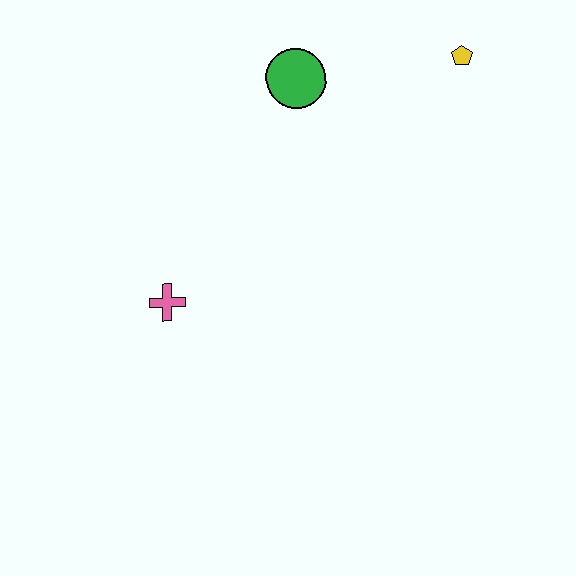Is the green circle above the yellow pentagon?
No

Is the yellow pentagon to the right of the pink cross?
Yes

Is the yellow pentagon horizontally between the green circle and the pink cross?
No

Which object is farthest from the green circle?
The pink cross is farthest from the green circle.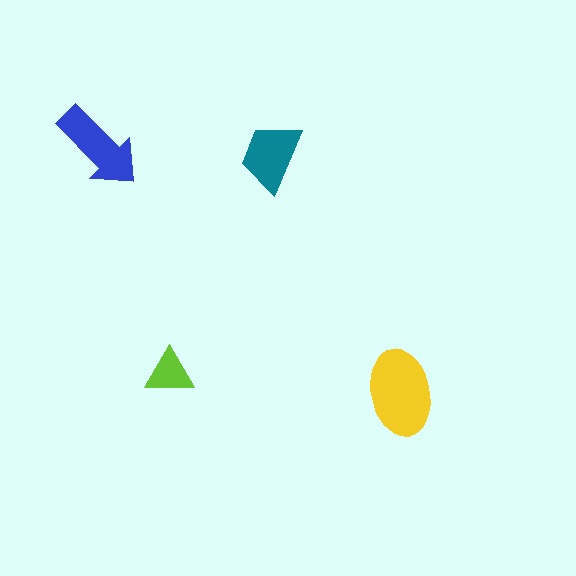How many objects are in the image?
There are 4 objects in the image.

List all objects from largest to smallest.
The yellow ellipse, the blue arrow, the teal trapezoid, the lime triangle.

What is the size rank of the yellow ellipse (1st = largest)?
1st.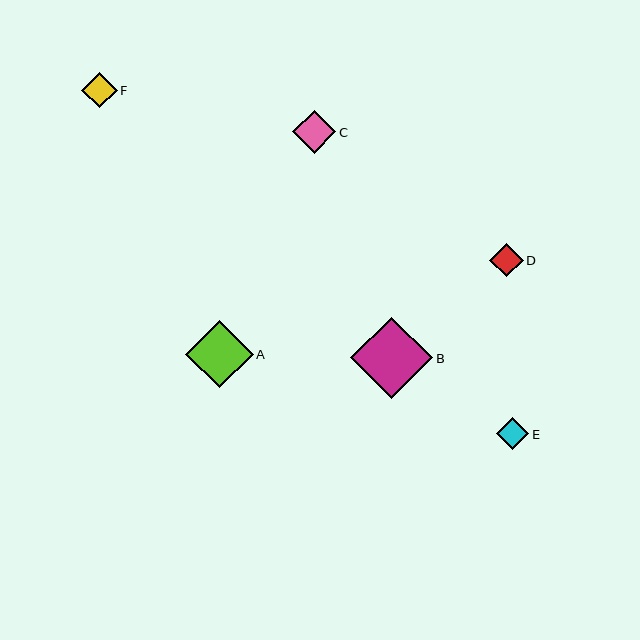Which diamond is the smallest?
Diamond E is the smallest with a size of approximately 32 pixels.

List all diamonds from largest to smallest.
From largest to smallest: B, A, C, F, D, E.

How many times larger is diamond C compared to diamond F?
Diamond C is approximately 1.2 times the size of diamond F.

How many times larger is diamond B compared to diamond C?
Diamond B is approximately 1.9 times the size of diamond C.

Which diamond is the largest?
Diamond B is the largest with a size of approximately 82 pixels.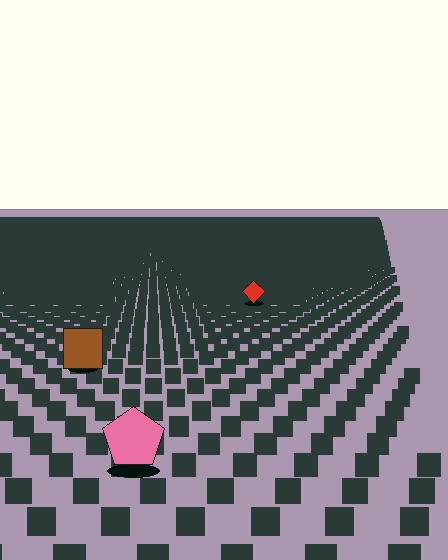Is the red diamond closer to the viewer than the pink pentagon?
No. The pink pentagon is closer — you can tell from the texture gradient: the ground texture is coarser near it.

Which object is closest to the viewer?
The pink pentagon is closest. The texture marks near it are larger and more spread out.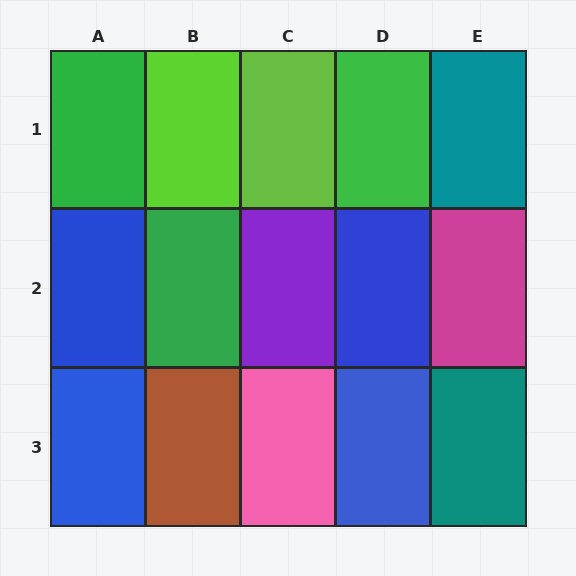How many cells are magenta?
1 cell is magenta.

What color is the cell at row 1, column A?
Green.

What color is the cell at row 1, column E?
Teal.